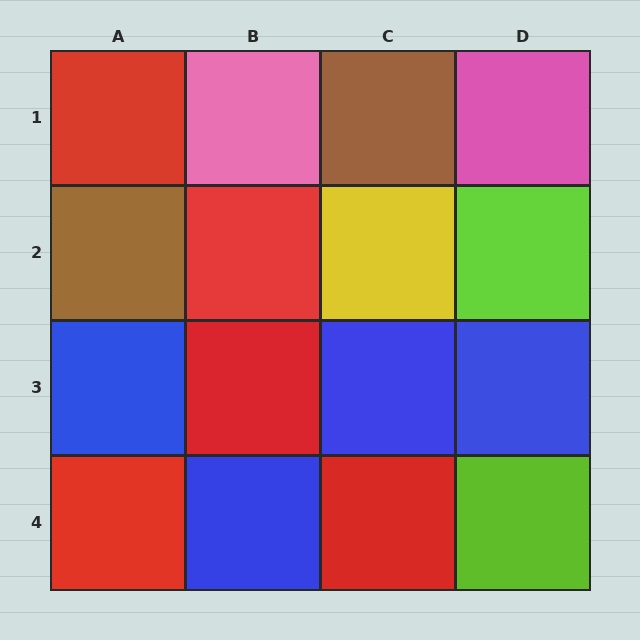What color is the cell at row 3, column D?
Blue.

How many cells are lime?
2 cells are lime.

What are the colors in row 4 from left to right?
Red, blue, red, lime.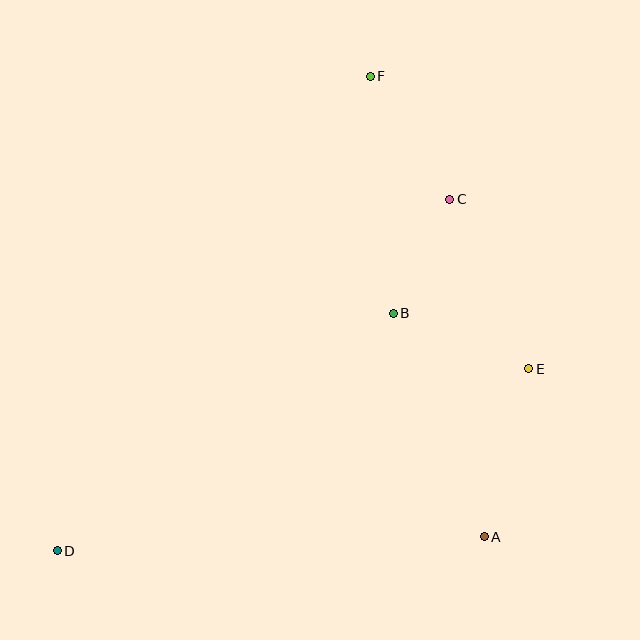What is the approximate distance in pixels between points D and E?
The distance between D and E is approximately 505 pixels.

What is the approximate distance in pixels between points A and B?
The distance between A and B is approximately 242 pixels.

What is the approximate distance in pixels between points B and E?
The distance between B and E is approximately 146 pixels.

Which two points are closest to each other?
Points B and C are closest to each other.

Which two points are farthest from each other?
Points D and F are farthest from each other.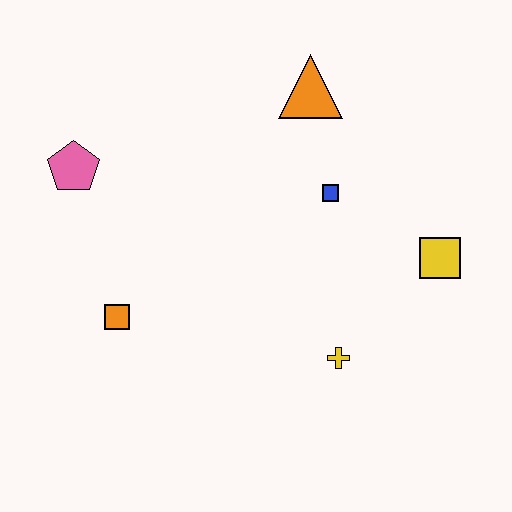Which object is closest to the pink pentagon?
The orange square is closest to the pink pentagon.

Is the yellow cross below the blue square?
Yes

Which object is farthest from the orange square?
The yellow square is farthest from the orange square.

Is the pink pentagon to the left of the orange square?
Yes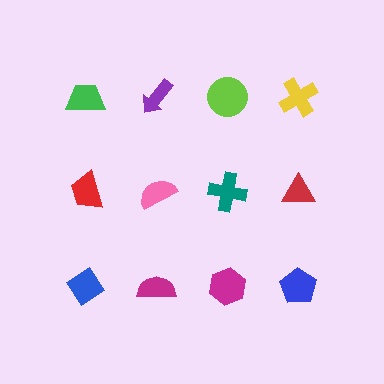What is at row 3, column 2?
A magenta semicircle.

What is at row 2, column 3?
A teal cross.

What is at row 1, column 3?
A lime circle.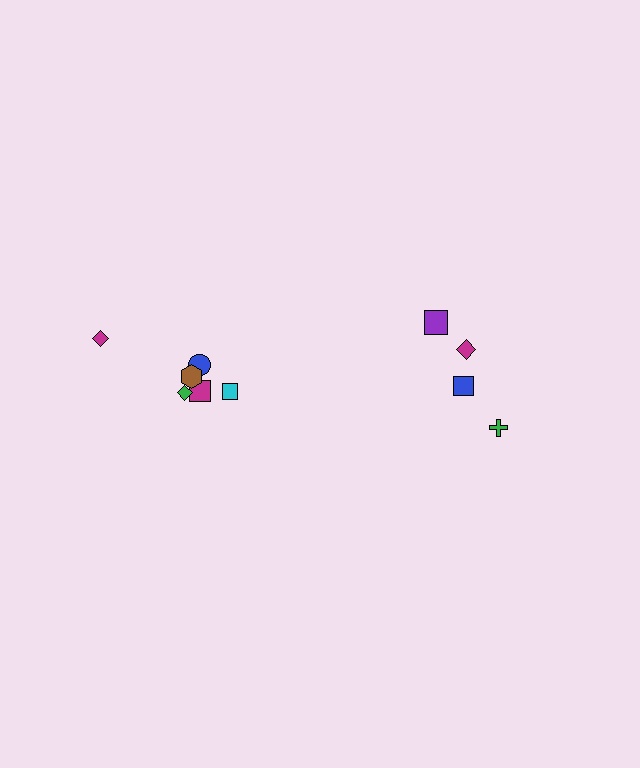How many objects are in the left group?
There are 7 objects.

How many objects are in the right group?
There are 4 objects.